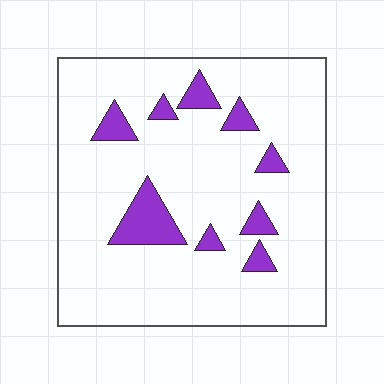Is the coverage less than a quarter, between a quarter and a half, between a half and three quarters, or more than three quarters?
Less than a quarter.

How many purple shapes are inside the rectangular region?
9.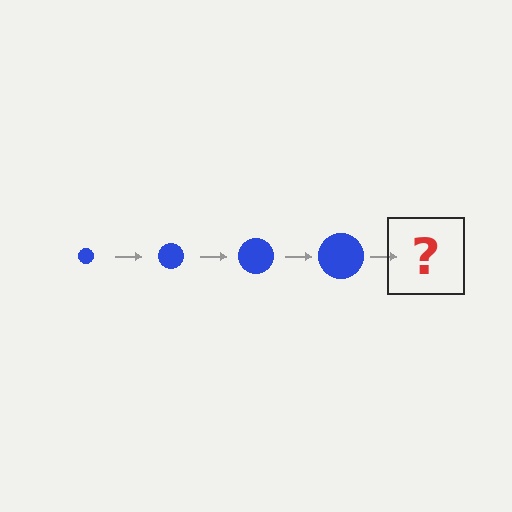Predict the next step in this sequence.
The next step is a blue circle, larger than the previous one.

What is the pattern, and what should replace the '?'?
The pattern is that the circle gets progressively larger each step. The '?' should be a blue circle, larger than the previous one.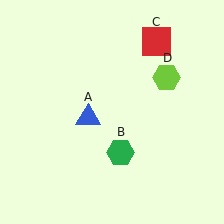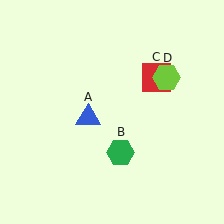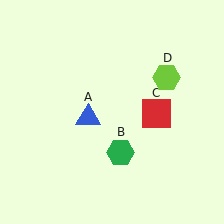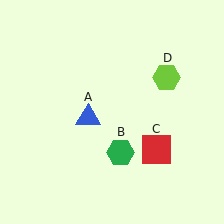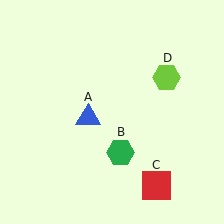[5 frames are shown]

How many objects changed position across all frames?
1 object changed position: red square (object C).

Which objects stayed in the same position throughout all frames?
Blue triangle (object A) and green hexagon (object B) and lime hexagon (object D) remained stationary.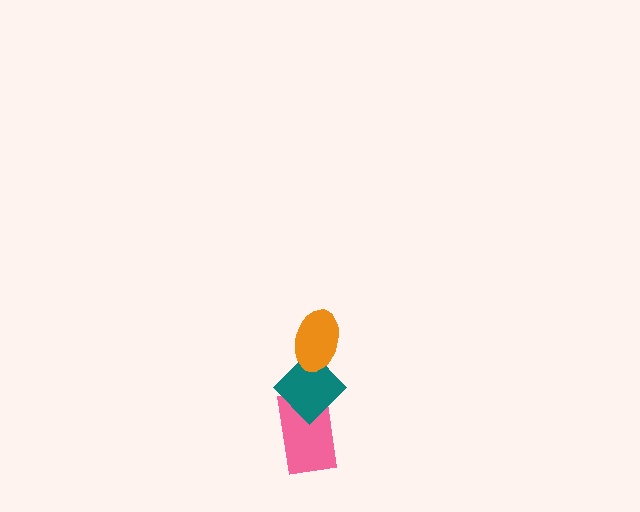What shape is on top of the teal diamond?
The orange ellipse is on top of the teal diamond.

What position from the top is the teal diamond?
The teal diamond is 2nd from the top.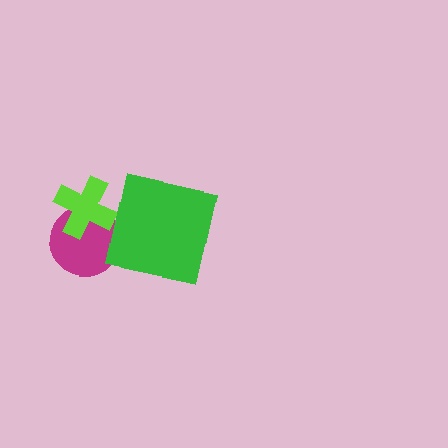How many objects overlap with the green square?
0 objects overlap with the green square.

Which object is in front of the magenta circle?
The lime cross is in front of the magenta circle.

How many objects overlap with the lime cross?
1 object overlaps with the lime cross.